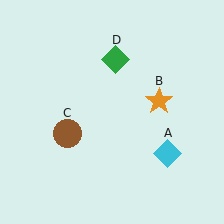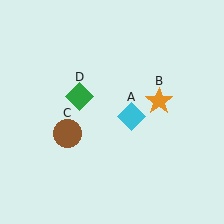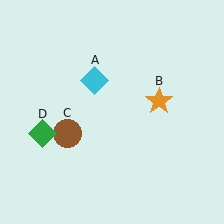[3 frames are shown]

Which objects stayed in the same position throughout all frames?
Orange star (object B) and brown circle (object C) remained stationary.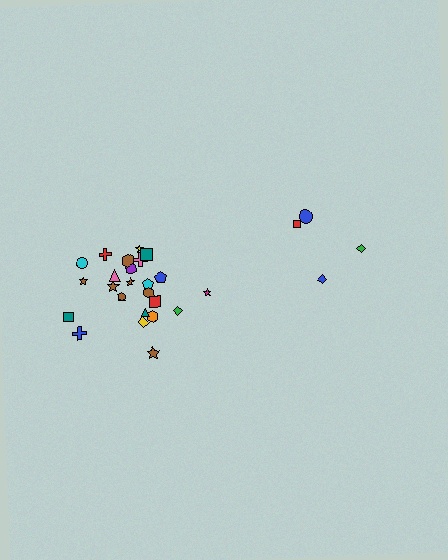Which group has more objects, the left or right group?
The left group.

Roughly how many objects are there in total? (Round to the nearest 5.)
Roughly 30 objects in total.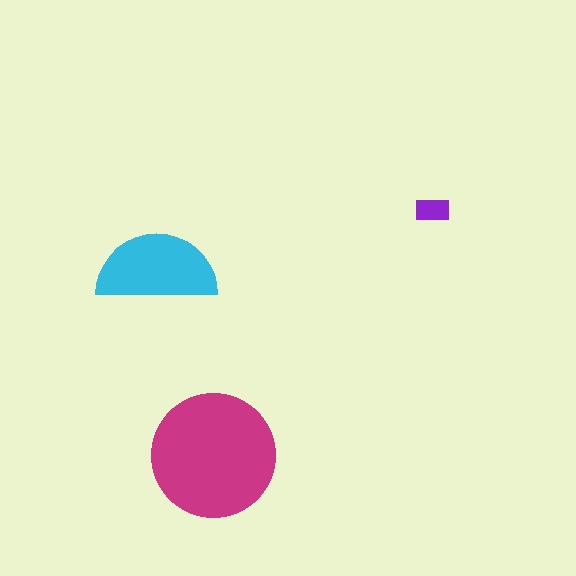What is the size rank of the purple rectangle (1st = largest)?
3rd.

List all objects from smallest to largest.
The purple rectangle, the cyan semicircle, the magenta circle.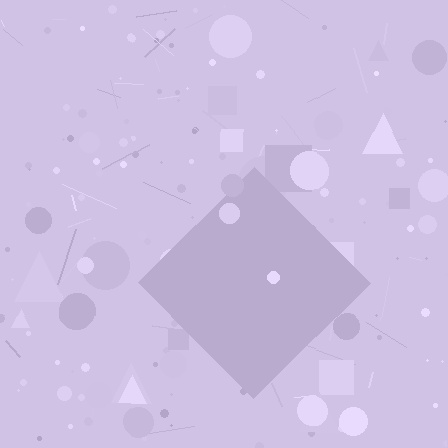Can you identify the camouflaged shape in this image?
The camouflaged shape is a diamond.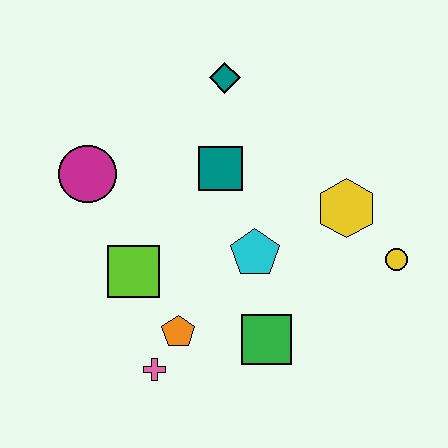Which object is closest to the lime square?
The orange pentagon is closest to the lime square.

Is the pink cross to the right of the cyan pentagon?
No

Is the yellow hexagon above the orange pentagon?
Yes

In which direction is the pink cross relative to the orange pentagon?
The pink cross is below the orange pentagon.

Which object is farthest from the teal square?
The pink cross is farthest from the teal square.